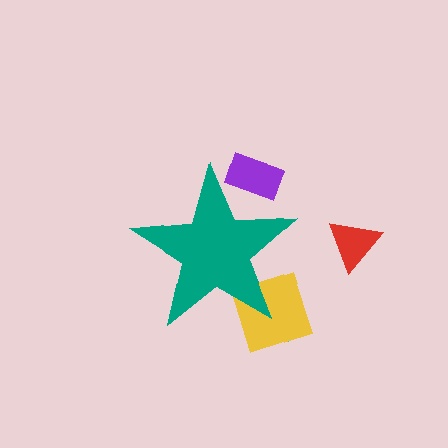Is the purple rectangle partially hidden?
Yes, the purple rectangle is partially hidden behind the teal star.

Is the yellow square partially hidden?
Yes, the yellow square is partially hidden behind the teal star.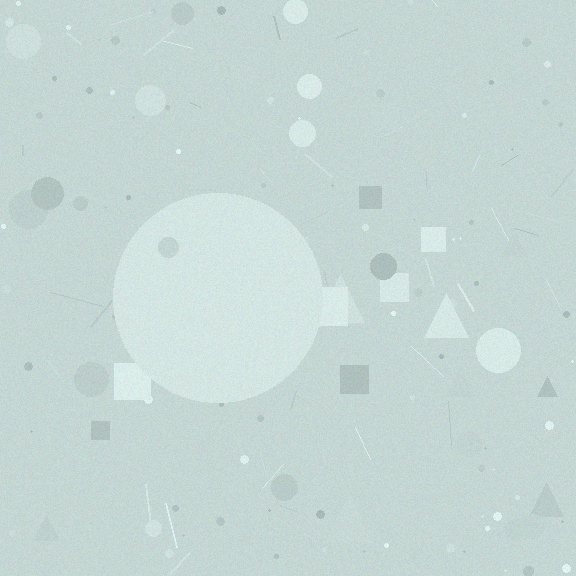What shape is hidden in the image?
A circle is hidden in the image.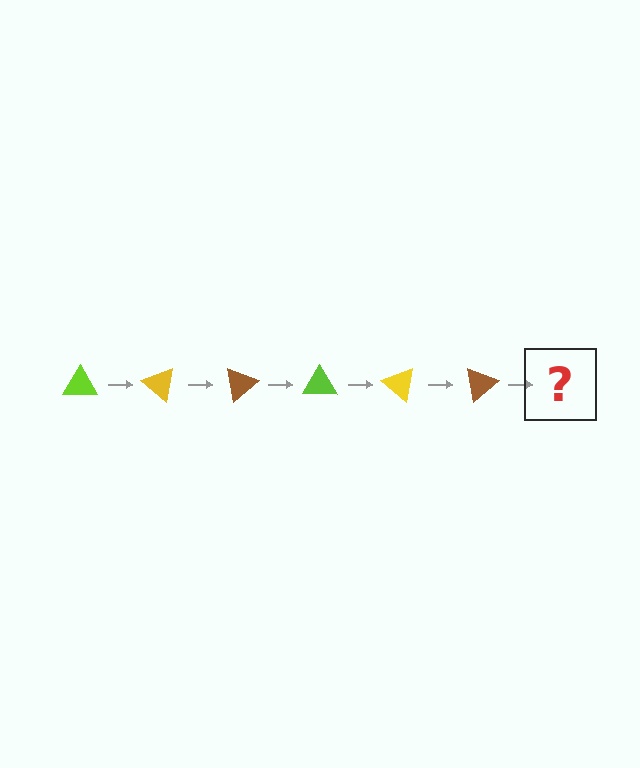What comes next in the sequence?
The next element should be a lime triangle, rotated 240 degrees from the start.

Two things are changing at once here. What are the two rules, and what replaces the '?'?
The two rules are that it rotates 40 degrees each step and the color cycles through lime, yellow, and brown. The '?' should be a lime triangle, rotated 240 degrees from the start.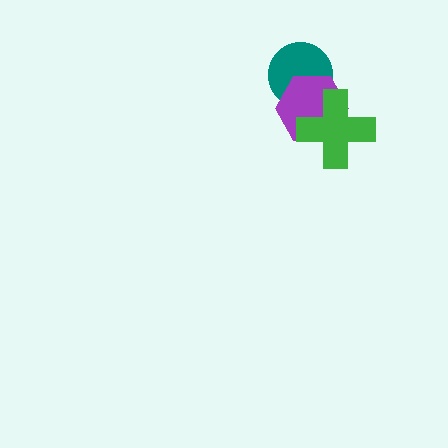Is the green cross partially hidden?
No, no other shape covers it.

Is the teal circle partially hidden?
Yes, it is partially covered by another shape.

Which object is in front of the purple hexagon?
The green cross is in front of the purple hexagon.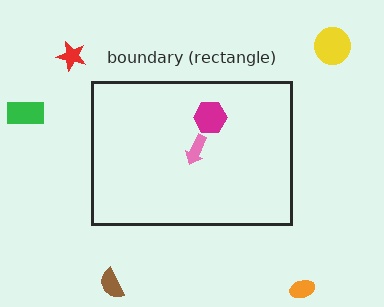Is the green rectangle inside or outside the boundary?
Outside.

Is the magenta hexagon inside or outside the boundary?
Inside.